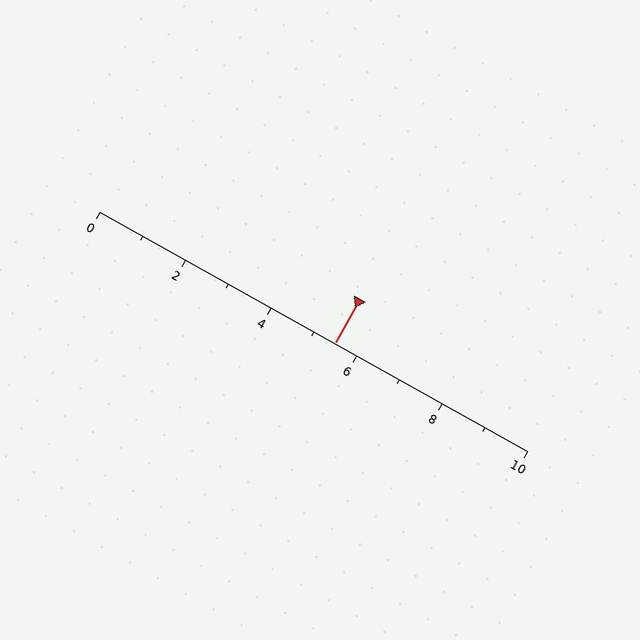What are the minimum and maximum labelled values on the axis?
The axis runs from 0 to 10.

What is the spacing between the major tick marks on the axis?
The major ticks are spaced 2 apart.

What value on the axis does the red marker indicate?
The marker indicates approximately 5.5.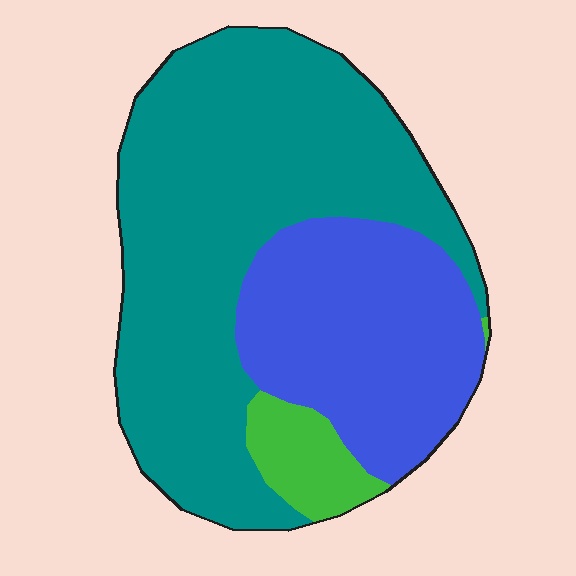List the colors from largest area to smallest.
From largest to smallest: teal, blue, green.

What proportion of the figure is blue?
Blue covers around 30% of the figure.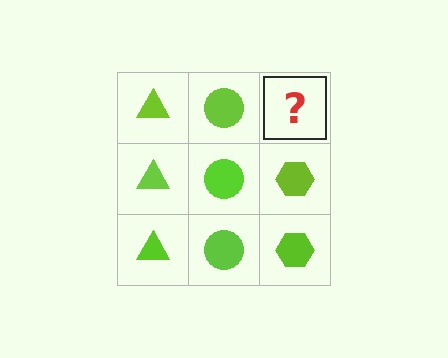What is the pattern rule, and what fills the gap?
The rule is that each column has a consistent shape. The gap should be filled with a lime hexagon.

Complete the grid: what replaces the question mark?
The question mark should be replaced with a lime hexagon.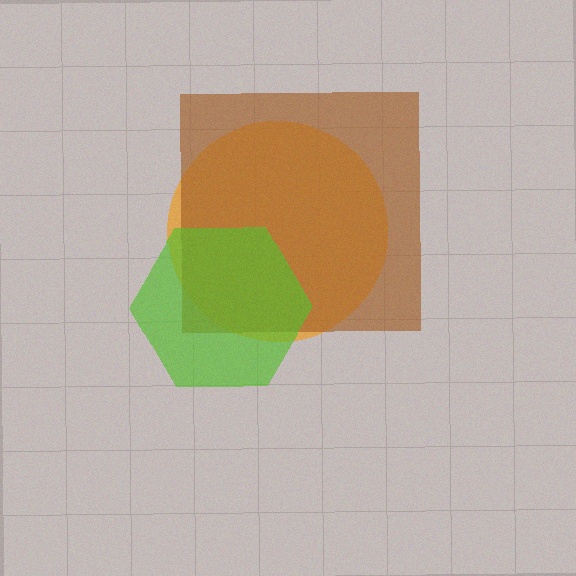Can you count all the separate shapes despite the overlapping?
Yes, there are 3 separate shapes.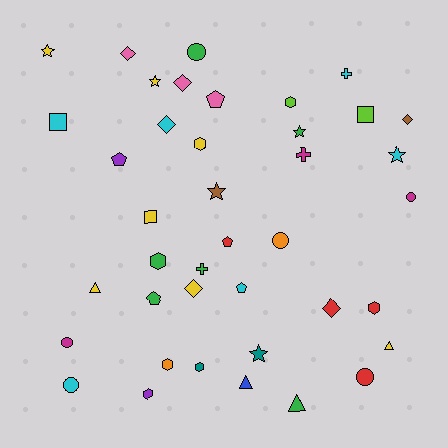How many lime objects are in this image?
There are 2 lime objects.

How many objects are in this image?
There are 40 objects.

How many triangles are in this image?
There are 4 triangles.